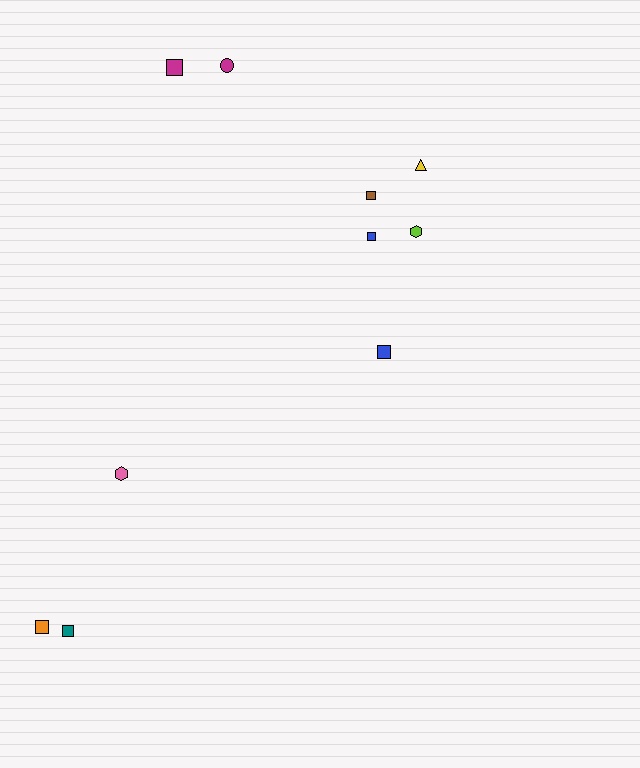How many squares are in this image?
There are 6 squares.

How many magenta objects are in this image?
There are 2 magenta objects.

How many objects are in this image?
There are 10 objects.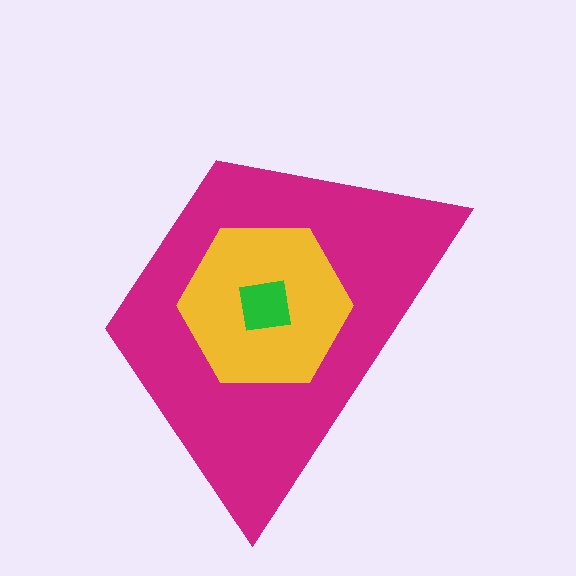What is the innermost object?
The green square.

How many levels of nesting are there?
3.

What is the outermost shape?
The magenta trapezoid.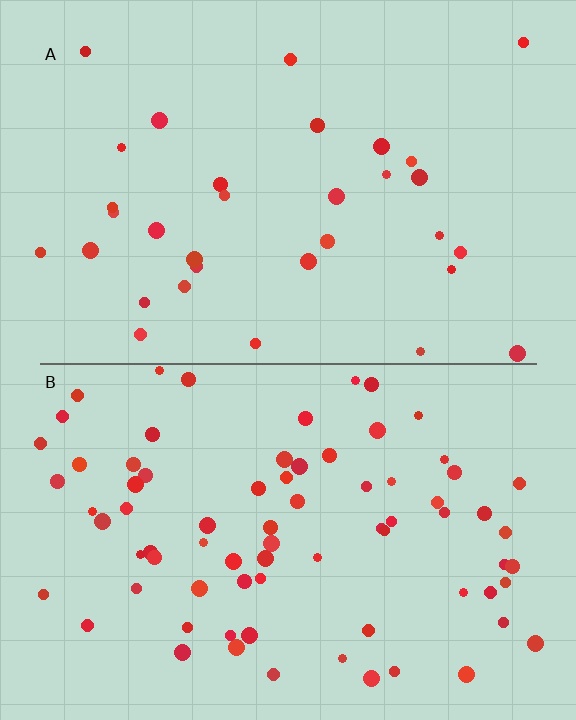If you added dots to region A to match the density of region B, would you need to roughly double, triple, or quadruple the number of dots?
Approximately double.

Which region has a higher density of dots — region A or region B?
B (the bottom).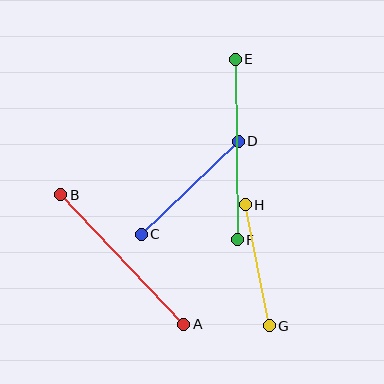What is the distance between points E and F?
The distance is approximately 181 pixels.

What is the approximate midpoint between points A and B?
The midpoint is at approximately (122, 260) pixels.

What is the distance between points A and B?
The distance is approximately 179 pixels.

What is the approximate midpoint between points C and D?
The midpoint is at approximately (190, 188) pixels.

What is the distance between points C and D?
The distance is approximately 135 pixels.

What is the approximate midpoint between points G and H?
The midpoint is at approximately (257, 265) pixels.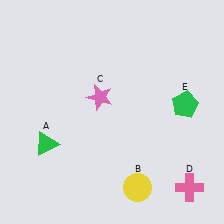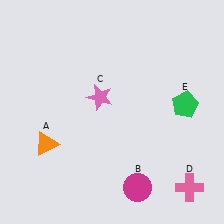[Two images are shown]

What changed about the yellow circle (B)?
In Image 1, B is yellow. In Image 2, it changed to magenta.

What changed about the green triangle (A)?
In Image 1, A is green. In Image 2, it changed to orange.